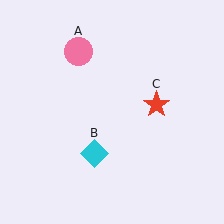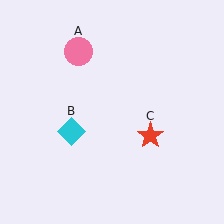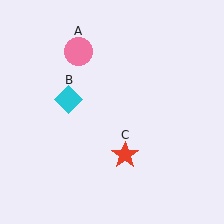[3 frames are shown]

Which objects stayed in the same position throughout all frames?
Pink circle (object A) remained stationary.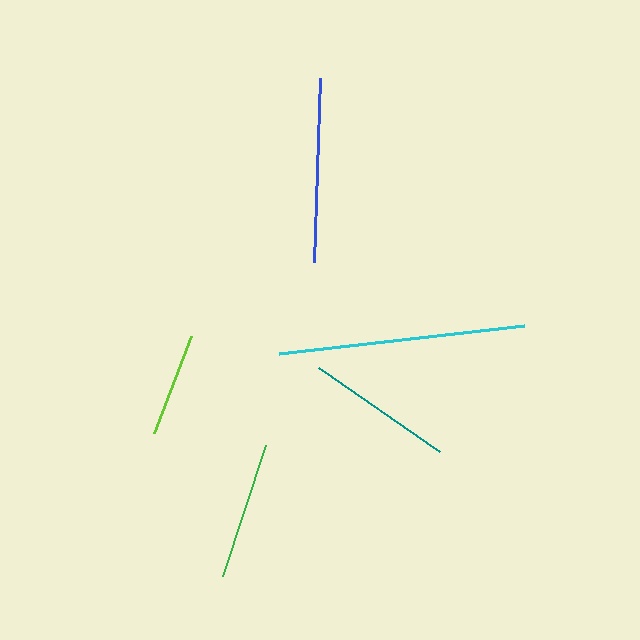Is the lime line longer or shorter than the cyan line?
The cyan line is longer than the lime line.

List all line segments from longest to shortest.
From longest to shortest: cyan, blue, teal, green, lime.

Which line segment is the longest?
The cyan line is the longest at approximately 247 pixels.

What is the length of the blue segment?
The blue segment is approximately 184 pixels long.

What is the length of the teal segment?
The teal segment is approximately 147 pixels long.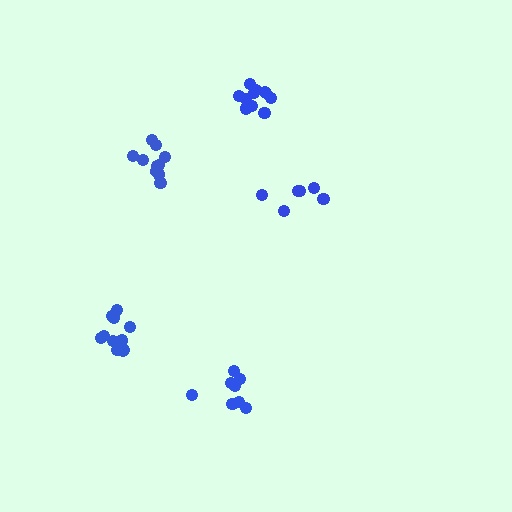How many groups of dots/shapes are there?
There are 5 groups.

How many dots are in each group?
Group 1: 6 dots, Group 2: 12 dots, Group 3: 10 dots, Group 4: 8 dots, Group 5: 11 dots (47 total).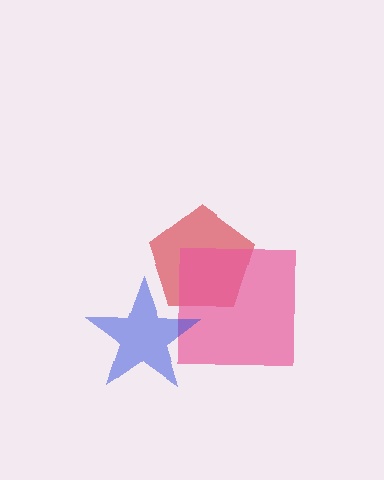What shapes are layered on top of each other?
The layered shapes are: a red pentagon, a pink square, a blue star.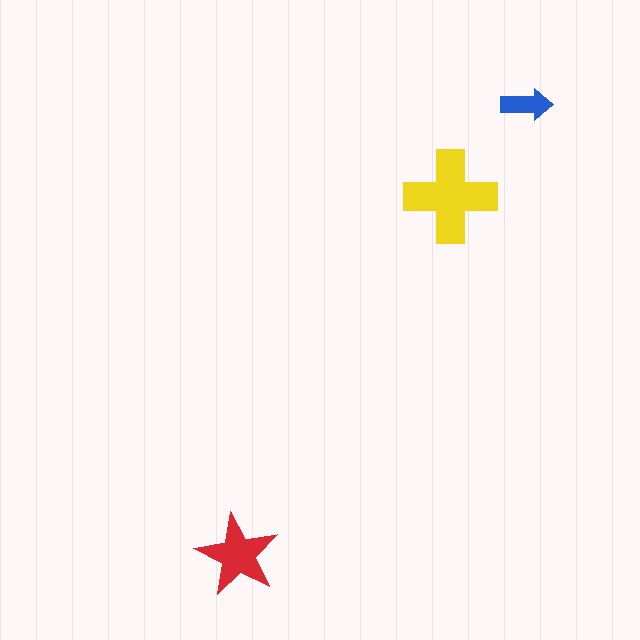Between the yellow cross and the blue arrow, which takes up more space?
The yellow cross.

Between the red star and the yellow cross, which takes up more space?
The yellow cross.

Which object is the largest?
The yellow cross.